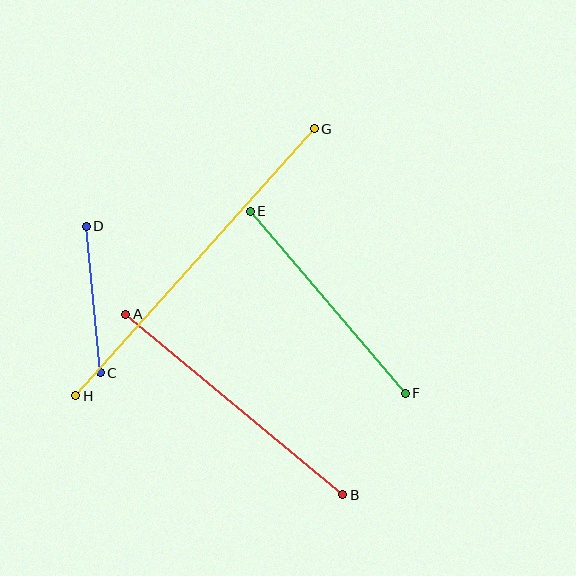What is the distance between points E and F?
The distance is approximately 239 pixels.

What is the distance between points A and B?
The distance is approximately 282 pixels.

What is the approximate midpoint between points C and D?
The midpoint is at approximately (93, 300) pixels.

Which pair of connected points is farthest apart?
Points G and H are farthest apart.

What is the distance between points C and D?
The distance is approximately 147 pixels.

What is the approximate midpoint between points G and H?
The midpoint is at approximately (195, 262) pixels.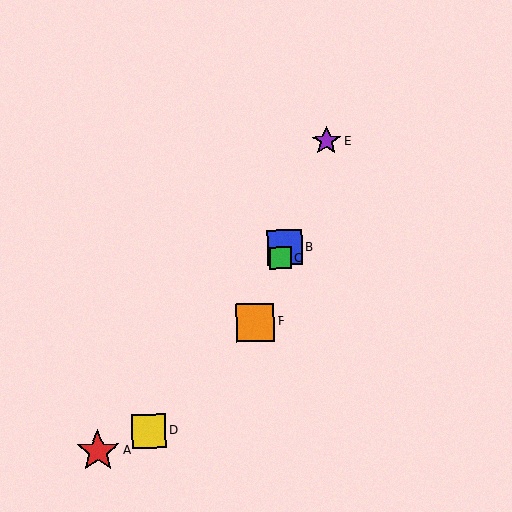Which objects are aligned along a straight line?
Objects B, C, E, F are aligned along a straight line.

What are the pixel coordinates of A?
Object A is at (98, 451).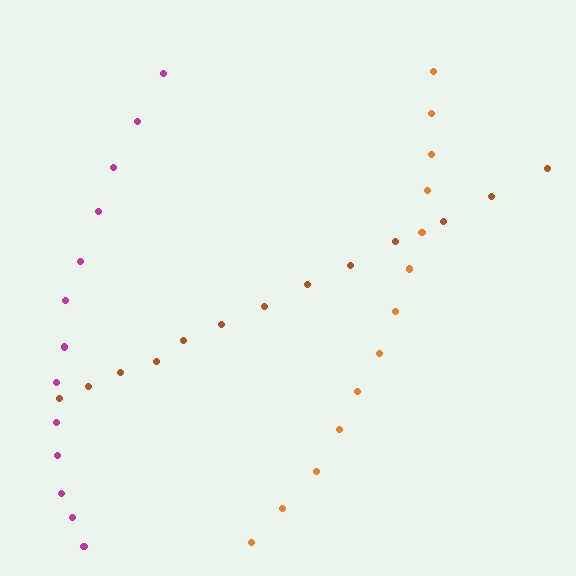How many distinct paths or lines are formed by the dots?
There are 3 distinct paths.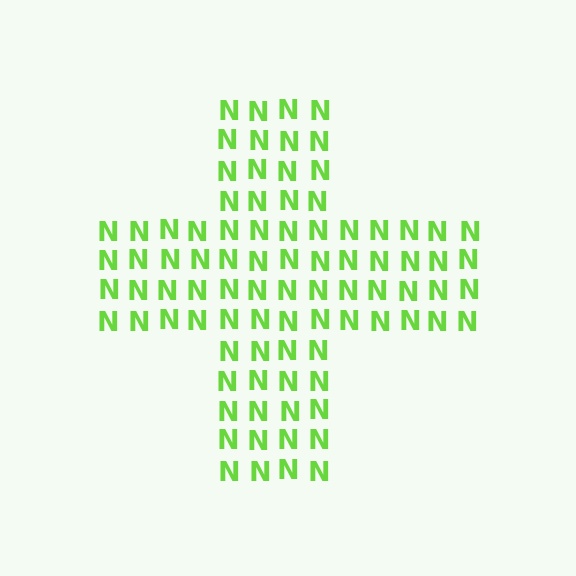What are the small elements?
The small elements are letter N's.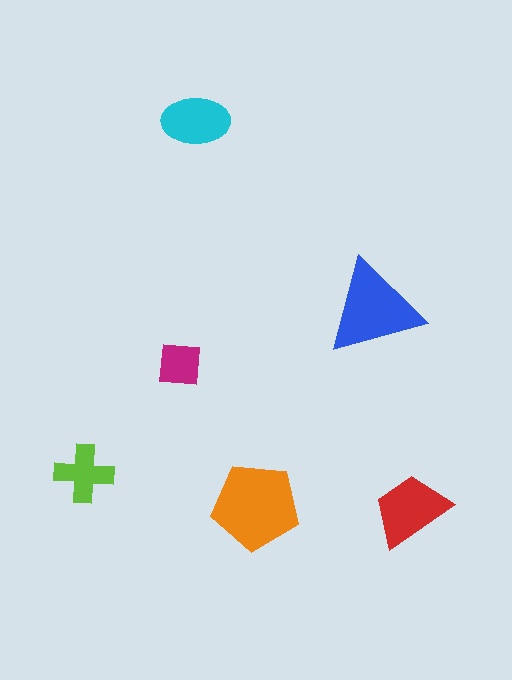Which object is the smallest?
The magenta square.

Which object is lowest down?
The red trapezoid is bottommost.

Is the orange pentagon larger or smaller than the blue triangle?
Larger.